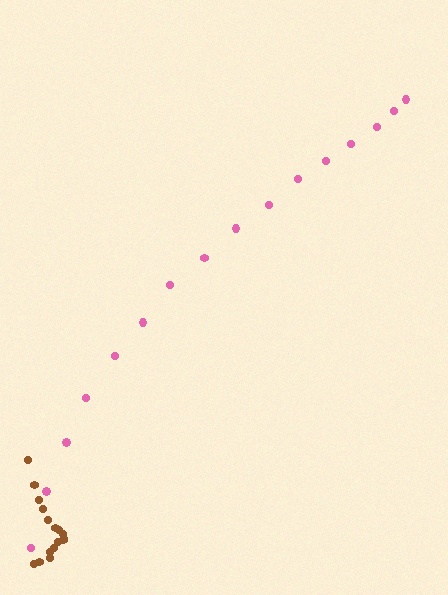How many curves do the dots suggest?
There are 2 distinct paths.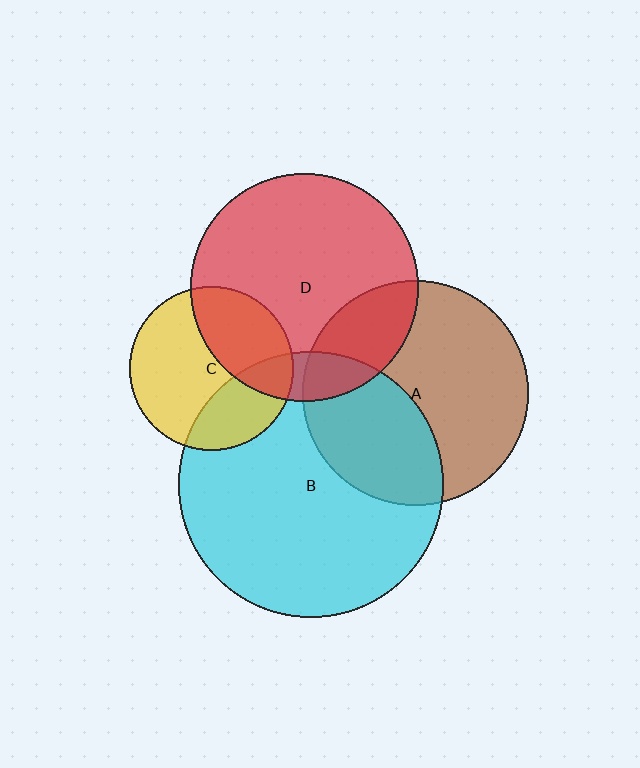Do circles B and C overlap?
Yes.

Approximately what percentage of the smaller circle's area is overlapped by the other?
Approximately 30%.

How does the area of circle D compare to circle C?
Approximately 1.9 times.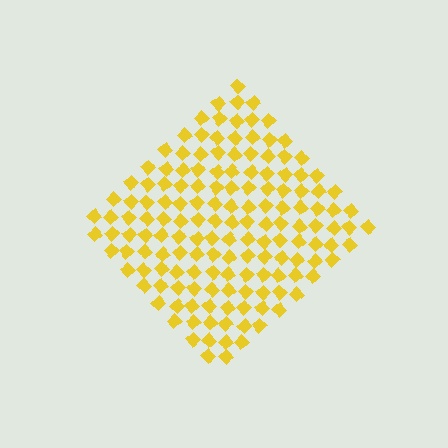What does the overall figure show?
The overall figure shows a diamond.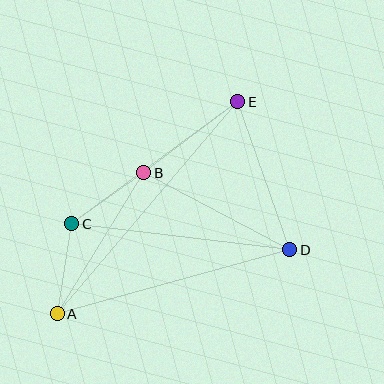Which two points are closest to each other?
Points B and C are closest to each other.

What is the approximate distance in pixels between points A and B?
The distance between A and B is approximately 166 pixels.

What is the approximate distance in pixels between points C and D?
The distance between C and D is approximately 219 pixels.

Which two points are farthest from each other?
Points A and E are farthest from each other.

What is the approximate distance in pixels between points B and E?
The distance between B and E is approximately 117 pixels.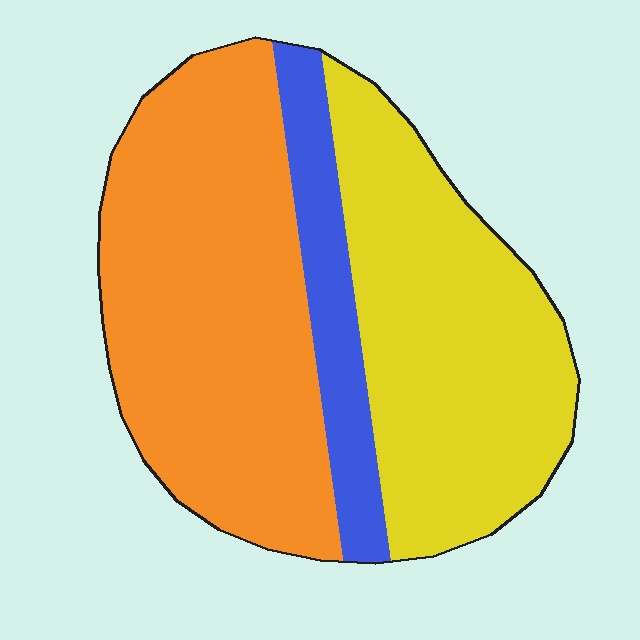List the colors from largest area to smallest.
From largest to smallest: orange, yellow, blue.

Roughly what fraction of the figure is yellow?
Yellow covers 39% of the figure.